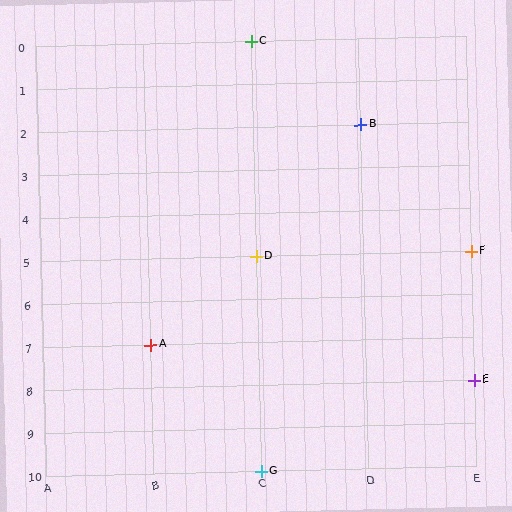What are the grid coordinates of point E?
Point E is at grid coordinates (E, 8).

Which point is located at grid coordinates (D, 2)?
Point B is at (D, 2).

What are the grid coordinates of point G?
Point G is at grid coordinates (C, 10).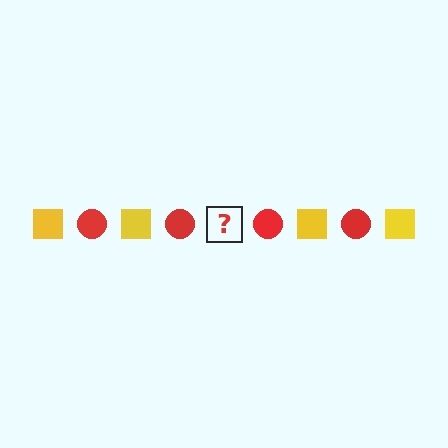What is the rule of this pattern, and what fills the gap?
The rule is that the pattern alternates between yellow square and red circle. The gap should be filled with a yellow square.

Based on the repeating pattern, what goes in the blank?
The blank should be a yellow square.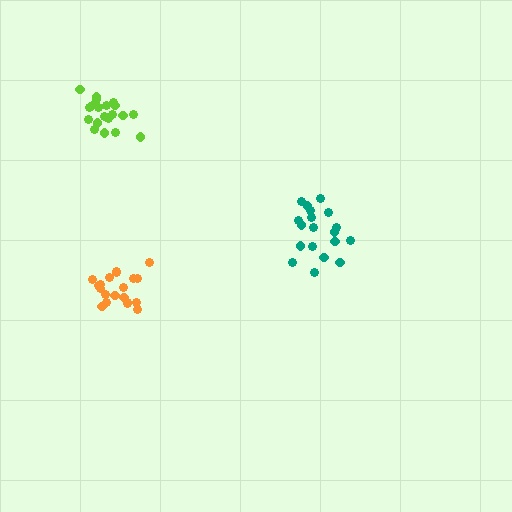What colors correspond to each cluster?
The clusters are colored: orange, teal, lime.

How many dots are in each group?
Group 1: 20 dots, Group 2: 19 dots, Group 3: 20 dots (59 total).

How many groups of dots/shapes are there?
There are 3 groups.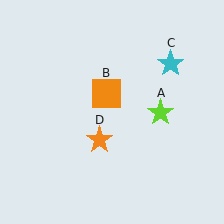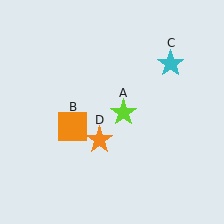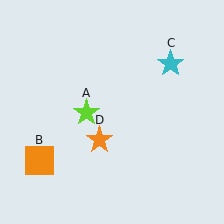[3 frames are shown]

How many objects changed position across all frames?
2 objects changed position: lime star (object A), orange square (object B).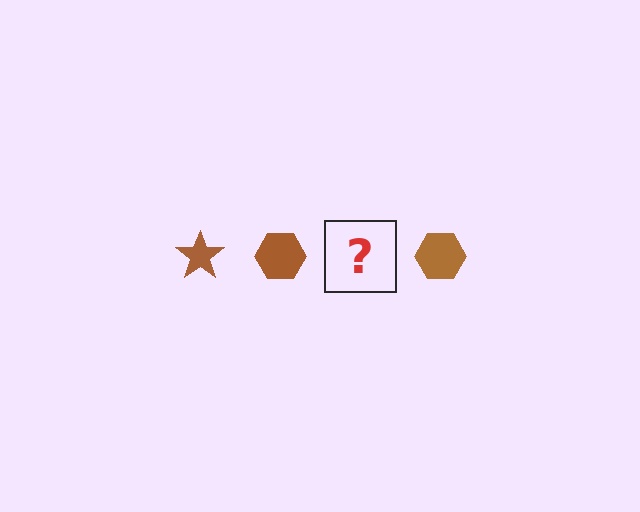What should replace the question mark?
The question mark should be replaced with a brown star.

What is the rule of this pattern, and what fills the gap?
The rule is that the pattern cycles through star, hexagon shapes in brown. The gap should be filled with a brown star.